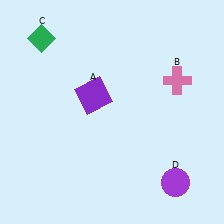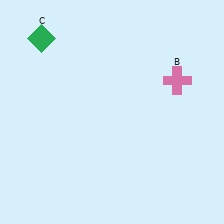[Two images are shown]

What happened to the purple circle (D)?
The purple circle (D) was removed in Image 2. It was in the bottom-right area of Image 1.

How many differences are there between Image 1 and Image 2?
There are 2 differences between the two images.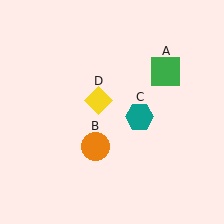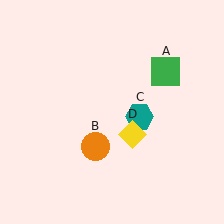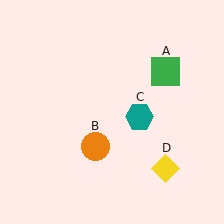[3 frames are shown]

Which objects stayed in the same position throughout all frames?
Green square (object A) and orange circle (object B) and teal hexagon (object C) remained stationary.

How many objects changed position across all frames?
1 object changed position: yellow diamond (object D).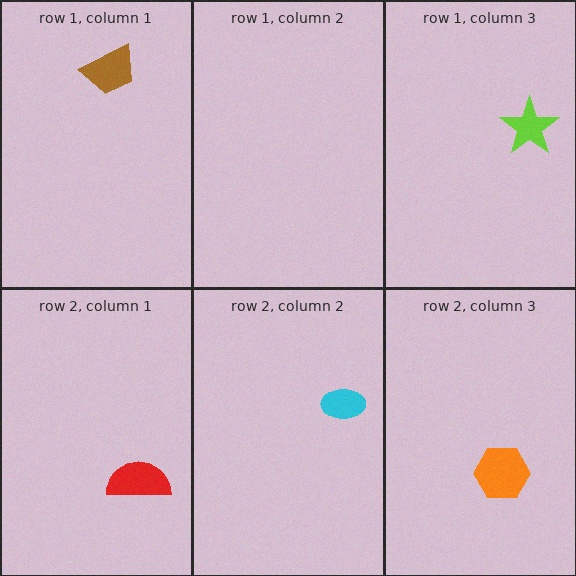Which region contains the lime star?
The row 1, column 3 region.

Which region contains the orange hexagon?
The row 2, column 3 region.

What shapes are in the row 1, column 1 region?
The brown trapezoid.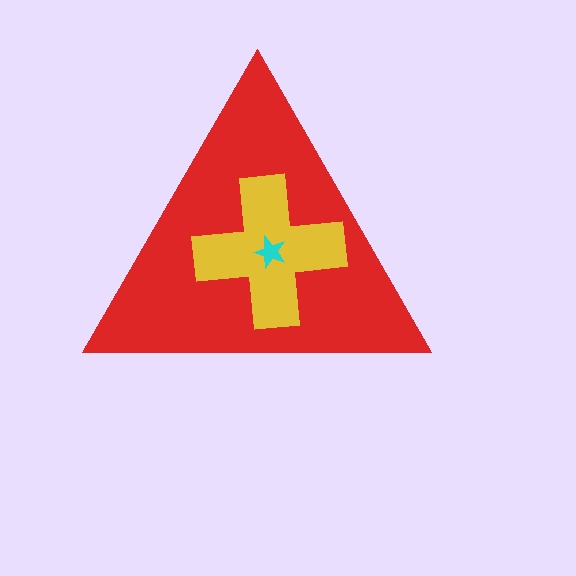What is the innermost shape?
The cyan star.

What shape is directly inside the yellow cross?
The cyan star.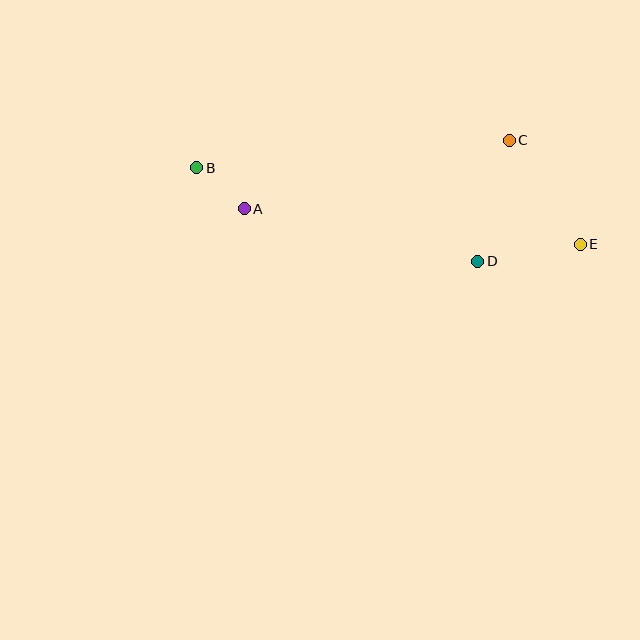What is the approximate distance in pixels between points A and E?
The distance between A and E is approximately 338 pixels.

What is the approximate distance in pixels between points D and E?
The distance between D and E is approximately 104 pixels.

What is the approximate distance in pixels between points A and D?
The distance between A and D is approximately 239 pixels.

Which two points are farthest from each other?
Points B and E are farthest from each other.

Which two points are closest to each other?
Points A and B are closest to each other.